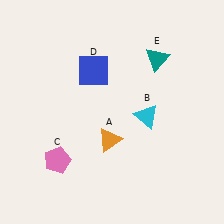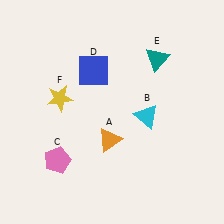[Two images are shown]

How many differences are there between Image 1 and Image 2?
There is 1 difference between the two images.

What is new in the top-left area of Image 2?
A yellow star (F) was added in the top-left area of Image 2.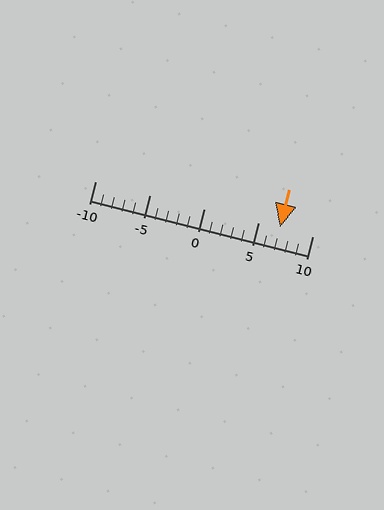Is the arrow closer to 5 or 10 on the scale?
The arrow is closer to 5.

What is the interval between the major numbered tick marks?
The major tick marks are spaced 5 units apart.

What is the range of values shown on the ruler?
The ruler shows values from -10 to 10.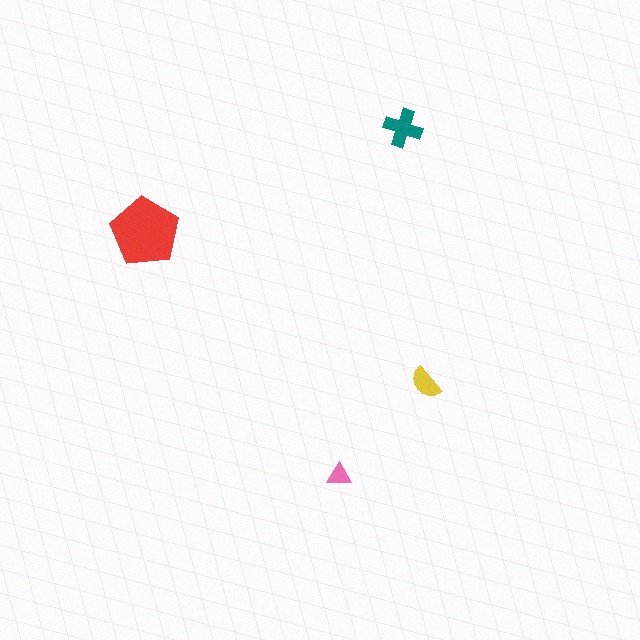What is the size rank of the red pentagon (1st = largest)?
1st.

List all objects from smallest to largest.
The pink triangle, the yellow semicircle, the teal cross, the red pentagon.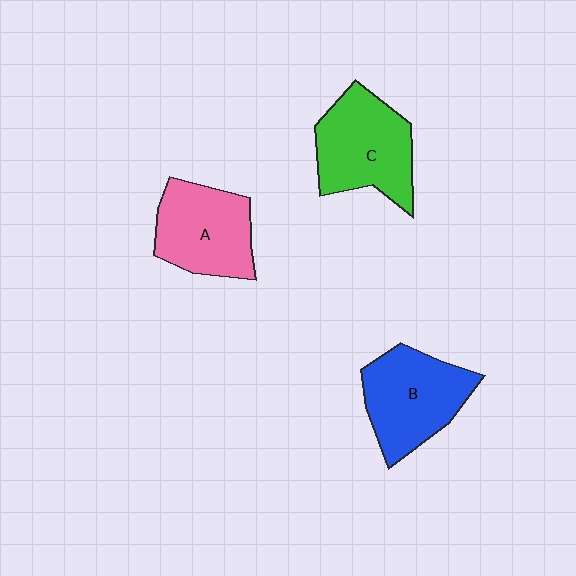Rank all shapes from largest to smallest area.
From largest to smallest: C (green), B (blue), A (pink).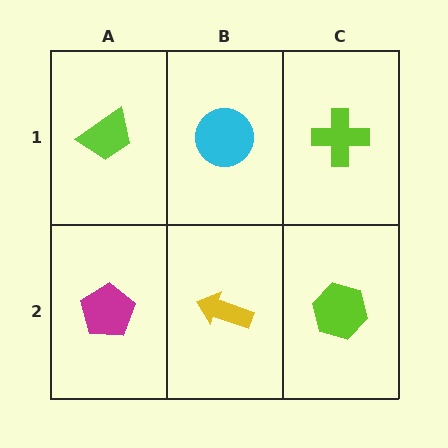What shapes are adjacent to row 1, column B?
A yellow arrow (row 2, column B), a lime trapezoid (row 1, column A), a lime cross (row 1, column C).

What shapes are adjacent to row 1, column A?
A magenta pentagon (row 2, column A), a cyan circle (row 1, column B).